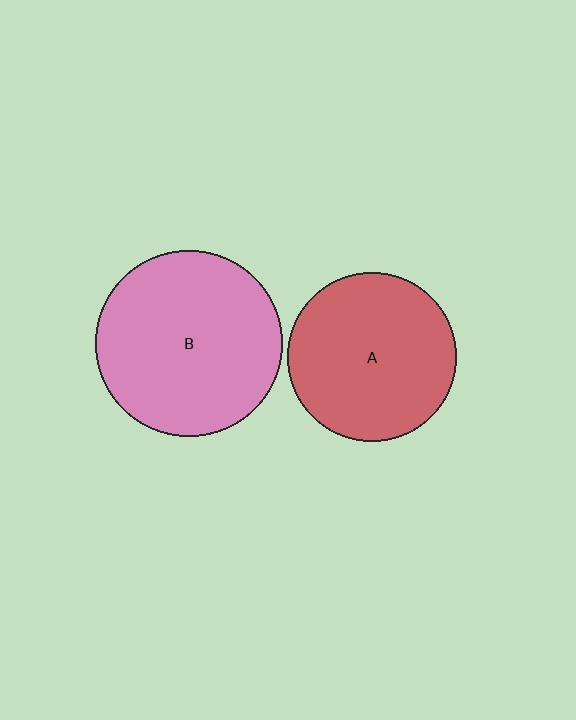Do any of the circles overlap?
No, none of the circles overlap.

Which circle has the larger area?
Circle B (pink).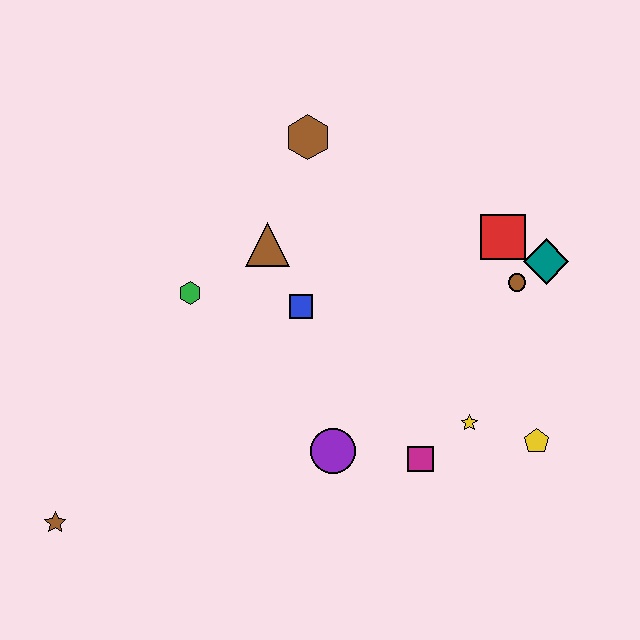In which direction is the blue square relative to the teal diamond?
The blue square is to the left of the teal diamond.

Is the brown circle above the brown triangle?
No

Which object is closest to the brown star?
The green hexagon is closest to the brown star.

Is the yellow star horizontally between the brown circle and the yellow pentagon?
No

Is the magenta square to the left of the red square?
Yes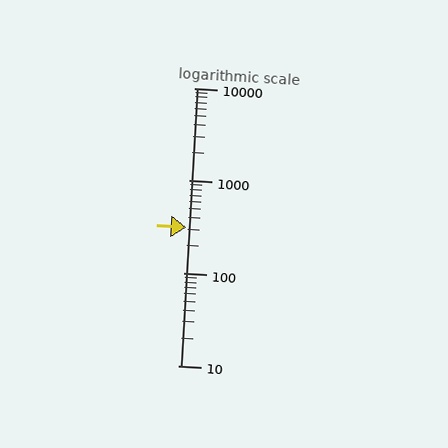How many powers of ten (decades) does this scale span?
The scale spans 3 decades, from 10 to 10000.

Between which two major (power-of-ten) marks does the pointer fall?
The pointer is between 100 and 1000.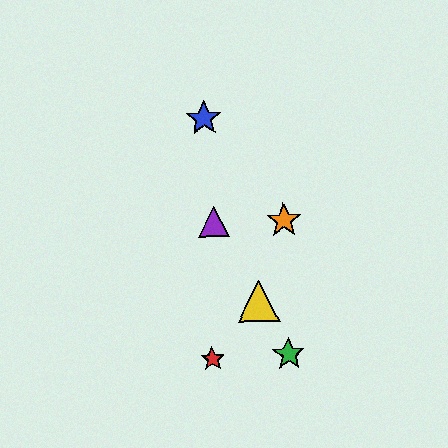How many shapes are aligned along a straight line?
3 shapes (the green star, the yellow triangle, the purple triangle) are aligned along a straight line.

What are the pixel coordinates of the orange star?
The orange star is at (284, 220).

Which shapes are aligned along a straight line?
The green star, the yellow triangle, the purple triangle are aligned along a straight line.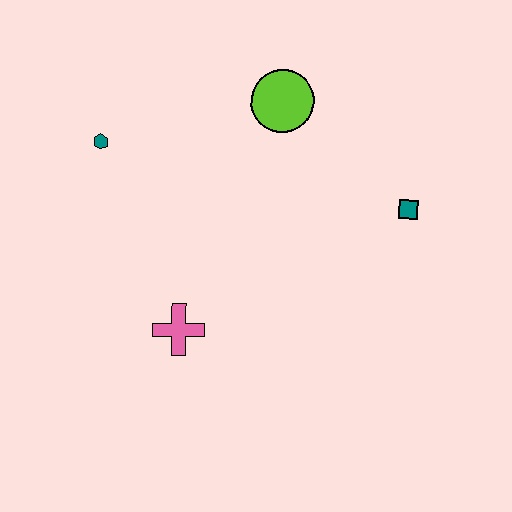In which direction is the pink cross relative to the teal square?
The pink cross is to the left of the teal square.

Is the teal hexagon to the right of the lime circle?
No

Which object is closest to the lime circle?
The teal square is closest to the lime circle.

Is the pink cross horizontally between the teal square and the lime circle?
No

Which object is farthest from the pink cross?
The teal square is farthest from the pink cross.